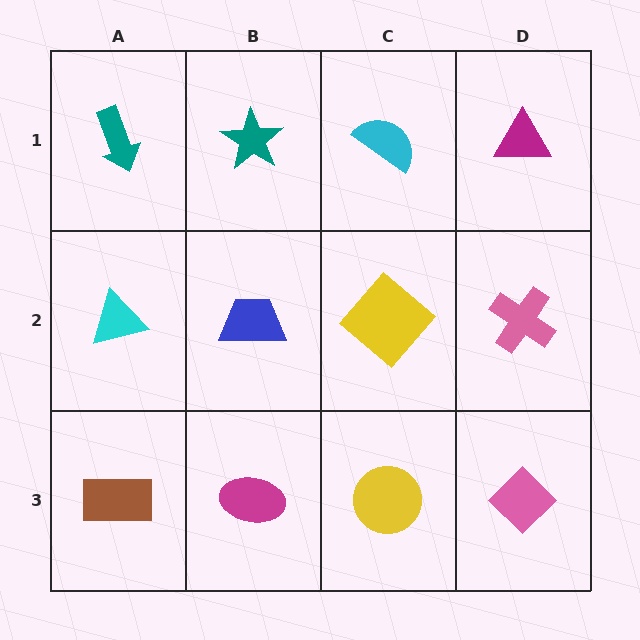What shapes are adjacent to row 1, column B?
A blue trapezoid (row 2, column B), a teal arrow (row 1, column A), a cyan semicircle (row 1, column C).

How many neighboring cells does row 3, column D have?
2.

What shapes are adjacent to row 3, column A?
A cyan triangle (row 2, column A), a magenta ellipse (row 3, column B).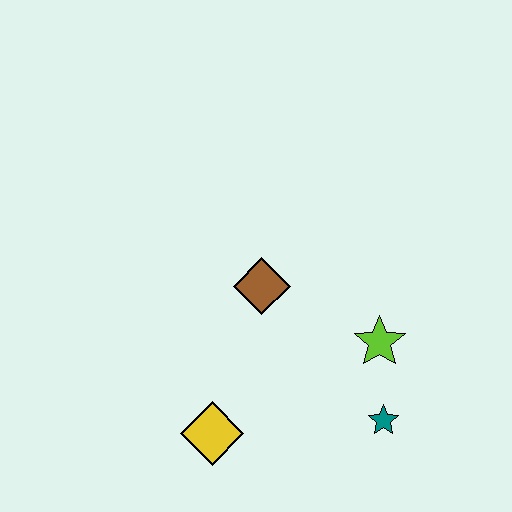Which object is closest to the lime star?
The teal star is closest to the lime star.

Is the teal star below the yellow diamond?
No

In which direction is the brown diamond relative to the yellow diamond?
The brown diamond is above the yellow diamond.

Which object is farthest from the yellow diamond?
The lime star is farthest from the yellow diamond.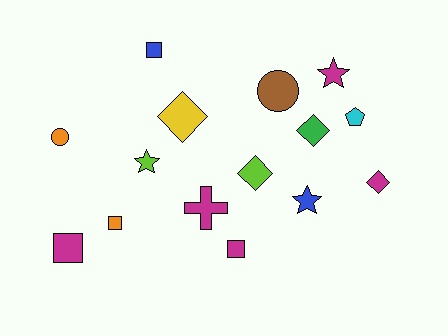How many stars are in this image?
There are 3 stars.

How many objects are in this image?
There are 15 objects.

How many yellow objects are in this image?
There is 1 yellow object.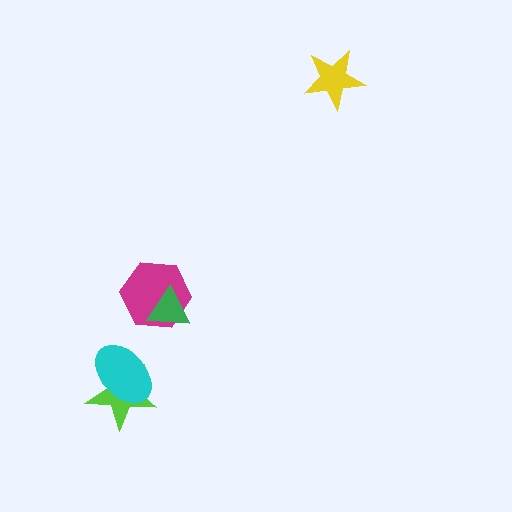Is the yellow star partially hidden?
No, no other shape covers it.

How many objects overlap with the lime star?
1 object overlaps with the lime star.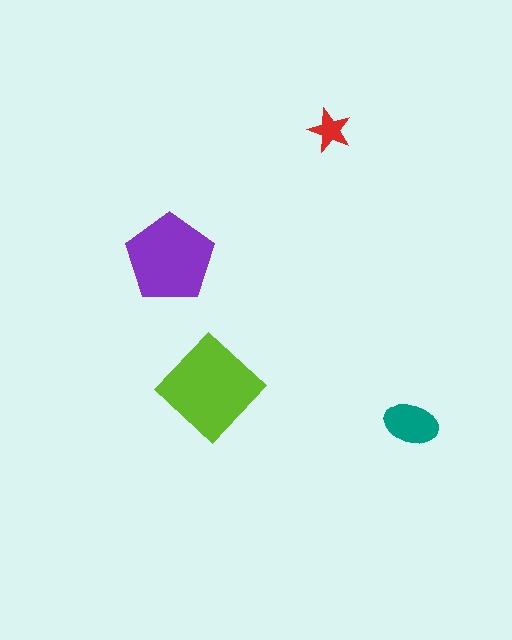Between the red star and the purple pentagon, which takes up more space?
The purple pentagon.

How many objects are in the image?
There are 4 objects in the image.